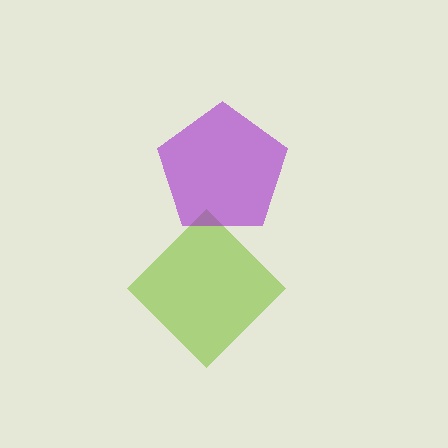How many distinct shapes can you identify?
There are 2 distinct shapes: a lime diamond, a purple pentagon.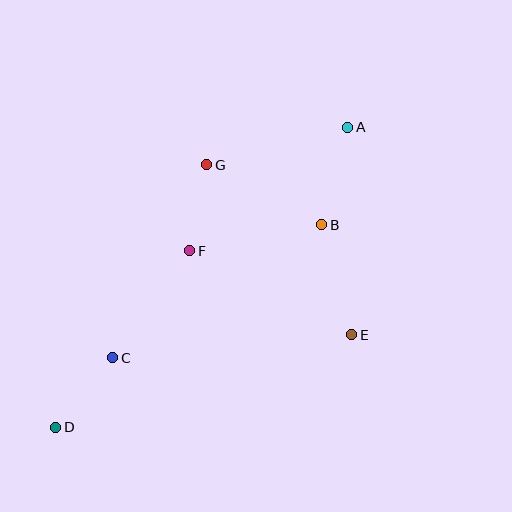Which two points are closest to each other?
Points F and G are closest to each other.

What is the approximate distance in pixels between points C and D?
The distance between C and D is approximately 90 pixels.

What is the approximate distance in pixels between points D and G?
The distance between D and G is approximately 303 pixels.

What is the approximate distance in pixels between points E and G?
The distance between E and G is approximately 224 pixels.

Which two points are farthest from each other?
Points A and D are farthest from each other.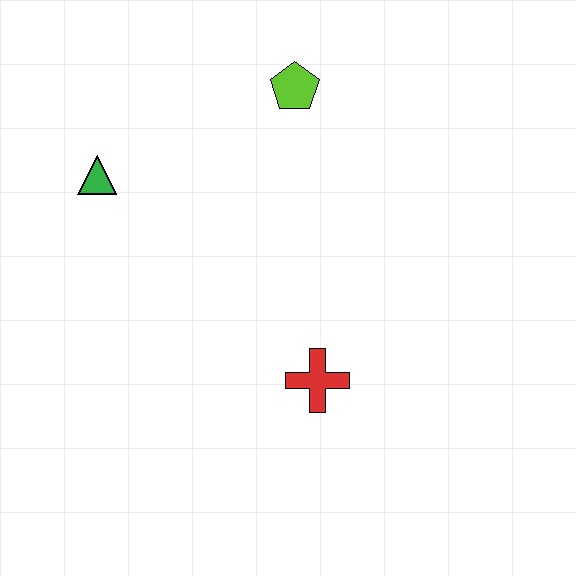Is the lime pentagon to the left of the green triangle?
No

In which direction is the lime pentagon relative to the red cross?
The lime pentagon is above the red cross.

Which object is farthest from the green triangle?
The red cross is farthest from the green triangle.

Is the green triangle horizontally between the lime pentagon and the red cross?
No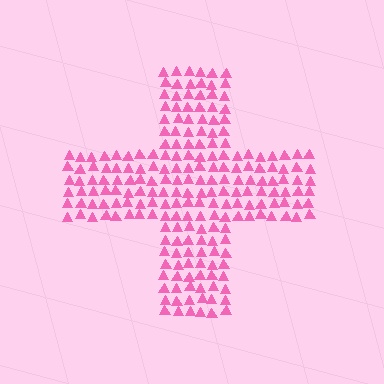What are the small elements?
The small elements are triangles.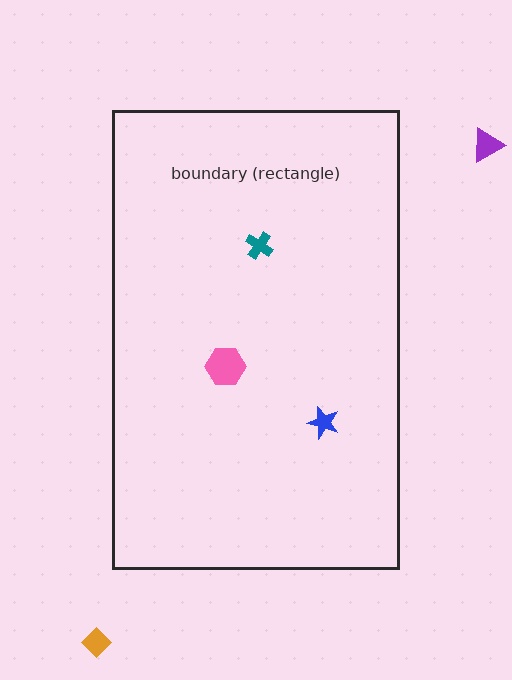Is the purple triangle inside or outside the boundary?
Outside.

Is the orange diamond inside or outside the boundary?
Outside.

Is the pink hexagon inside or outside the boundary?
Inside.